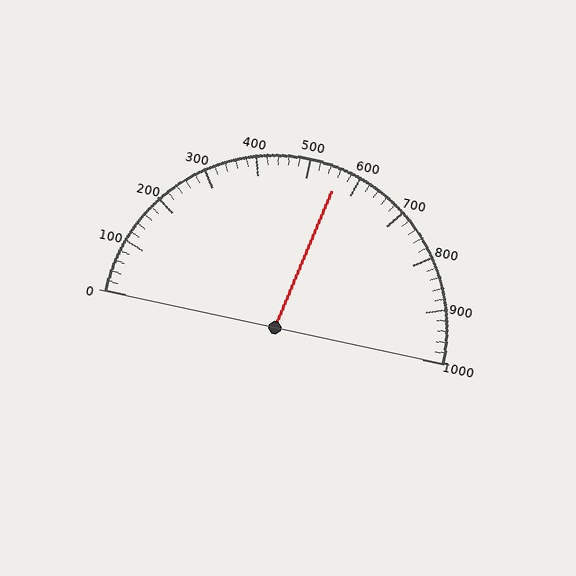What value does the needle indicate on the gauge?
The needle indicates approximately 560.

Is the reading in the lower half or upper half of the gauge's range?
The reading is in the upper half of the range (0 to 1000).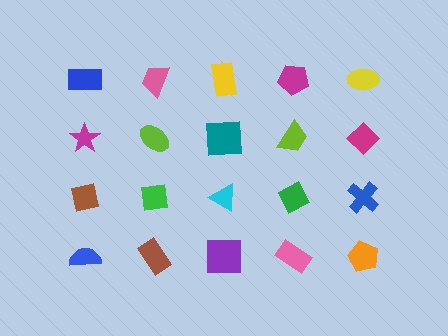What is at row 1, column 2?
A pink trapezoid.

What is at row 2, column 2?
A lime ellipse.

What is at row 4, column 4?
A pink rectangle.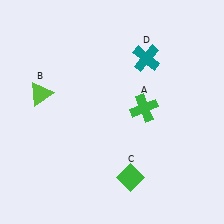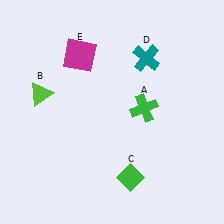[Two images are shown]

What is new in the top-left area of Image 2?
A magenta square (E) was added in the top-left area of Image 2.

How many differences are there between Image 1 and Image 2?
There is 1 difference between the two images.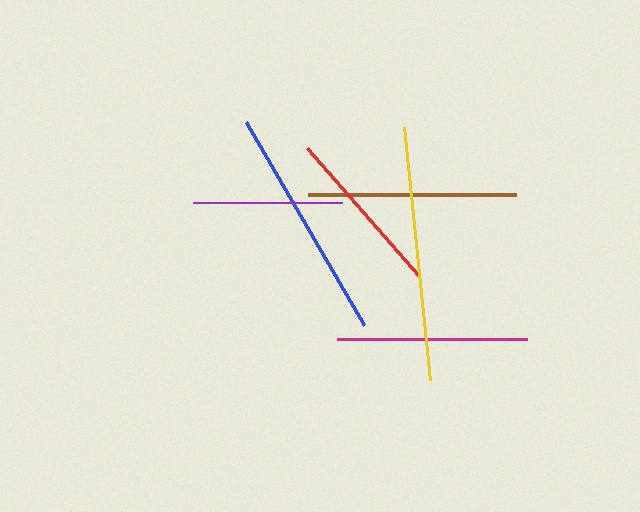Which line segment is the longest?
The yellow line is the longest at approximately 253 pixels.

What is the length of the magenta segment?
The magenta segment is approximately 191 pixels long.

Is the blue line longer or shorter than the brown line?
The blue line is longer than the brown line.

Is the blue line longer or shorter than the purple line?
The blue line is longer than the purple line.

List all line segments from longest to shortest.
From longest to shortest: yellow, blue, brown, magenta, red, purple.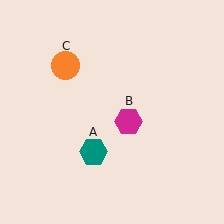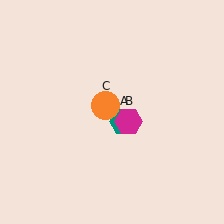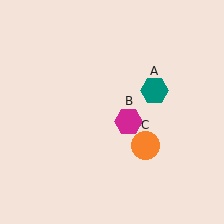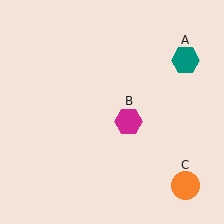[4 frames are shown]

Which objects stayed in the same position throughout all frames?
Magenta hexagon (object B) remained stationary.